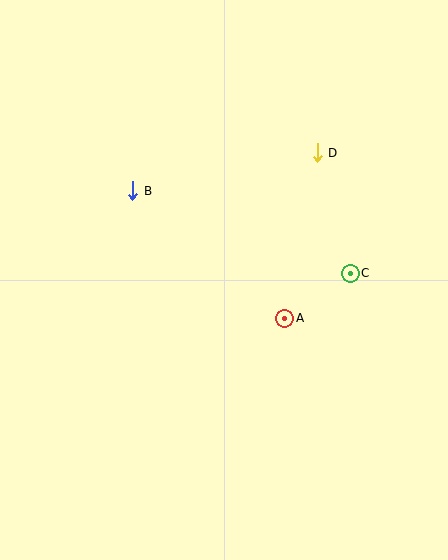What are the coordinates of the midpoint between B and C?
The midpoint between B and C is at (242, 232).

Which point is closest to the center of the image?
Point A at (285, 318) is closest to the center.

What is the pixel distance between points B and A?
The distance between B and A is 198 pixels.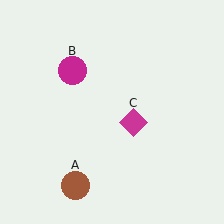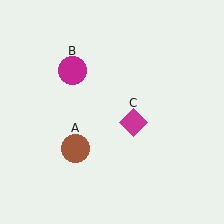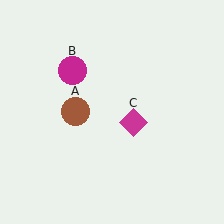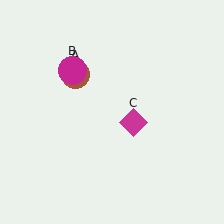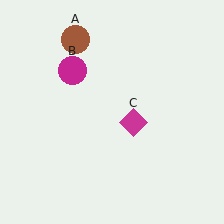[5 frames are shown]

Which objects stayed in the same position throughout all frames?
Magenta circle (object B) and magenta diamond (object C) remained stationary.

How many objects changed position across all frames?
1 object changed position: brown circle (object A).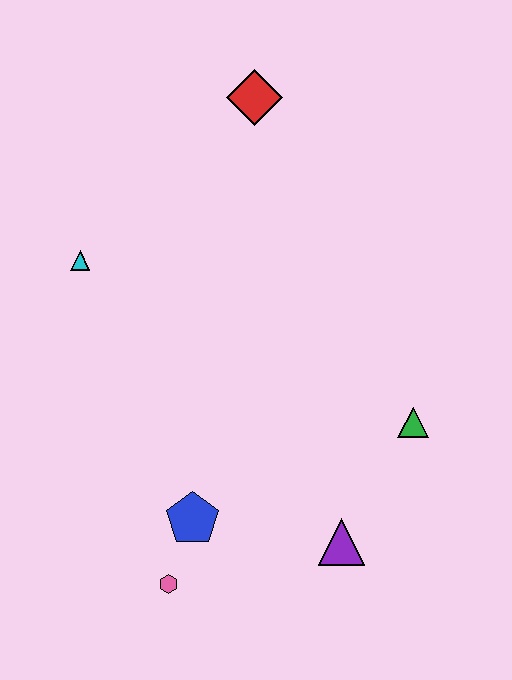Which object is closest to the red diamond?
The cyan triangle is closest to the red diamond.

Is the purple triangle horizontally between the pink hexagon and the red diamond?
No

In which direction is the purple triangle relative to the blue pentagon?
The purple triangle is to the right of the blue pentagon.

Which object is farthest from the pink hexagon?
The red diamond is farthest from the pink hexagon.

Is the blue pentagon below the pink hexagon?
No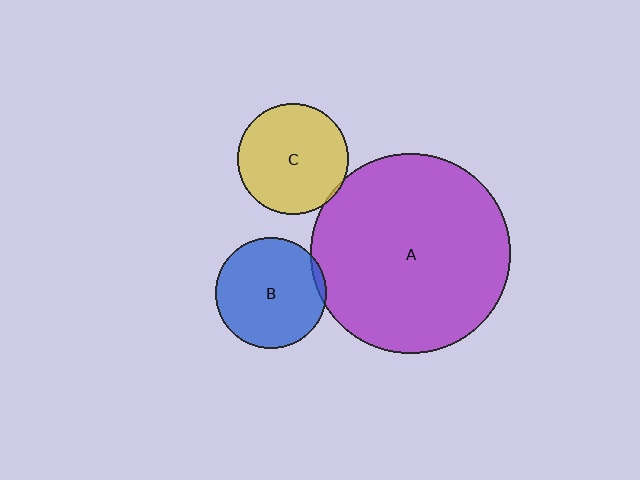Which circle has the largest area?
Circle A (purple).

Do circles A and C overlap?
Yes.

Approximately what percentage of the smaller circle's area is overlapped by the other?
Approximately 5%.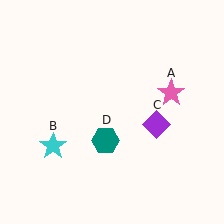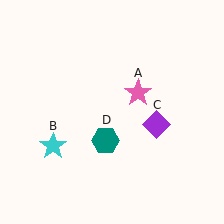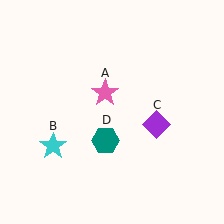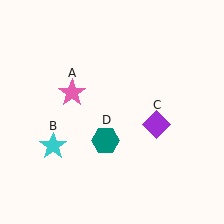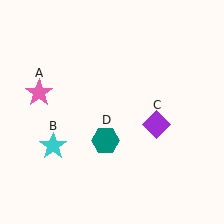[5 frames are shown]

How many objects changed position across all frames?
1 object changed position: pink star (object A).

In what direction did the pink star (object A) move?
The pink star (object A) moved left.